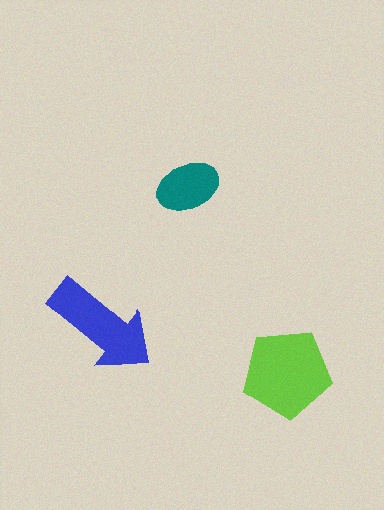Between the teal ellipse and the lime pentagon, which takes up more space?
The lime pentagon.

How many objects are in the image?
There are 3 objects in the image.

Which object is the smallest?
The teal ellipse.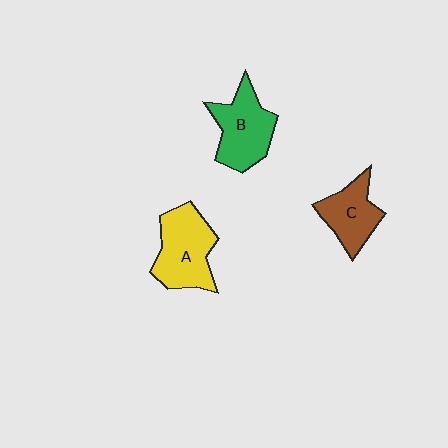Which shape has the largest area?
Shape A (yellow).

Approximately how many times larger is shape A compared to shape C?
Approximately 1.4 times.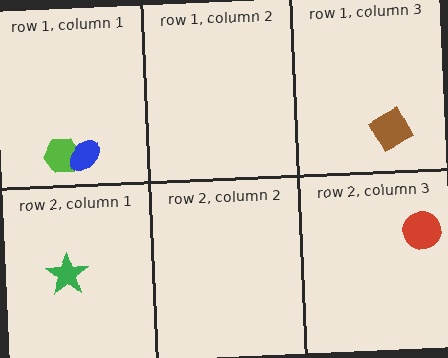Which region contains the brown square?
The row 1, column 3 region.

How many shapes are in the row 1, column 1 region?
2.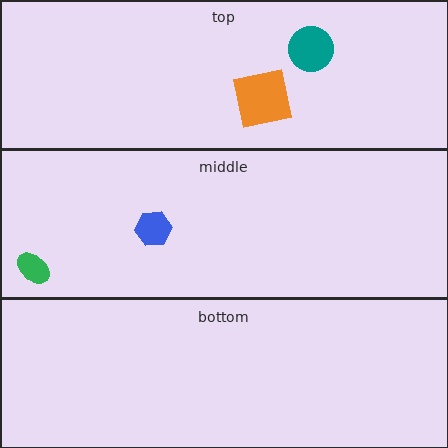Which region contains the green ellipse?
The middle region.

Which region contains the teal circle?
The top region.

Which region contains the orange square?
The top region.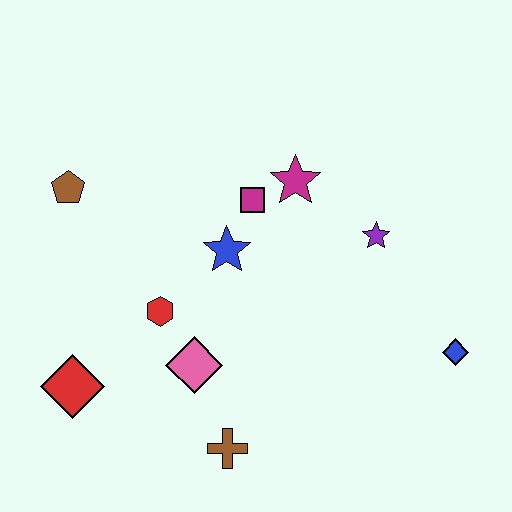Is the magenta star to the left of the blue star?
No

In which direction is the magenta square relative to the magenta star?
The magenta square is to the left of the magenta star.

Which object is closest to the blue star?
The magenta square is closest to the blue star.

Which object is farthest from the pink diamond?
The blue diamond is farthest from the pink diamond.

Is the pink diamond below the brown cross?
No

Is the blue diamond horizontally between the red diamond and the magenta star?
No